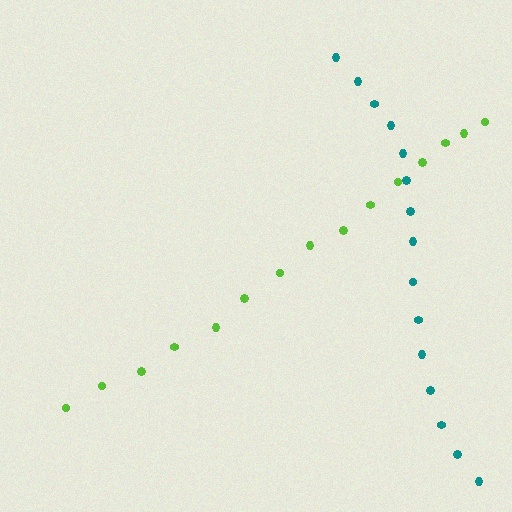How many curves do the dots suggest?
There are 2 distinct paths.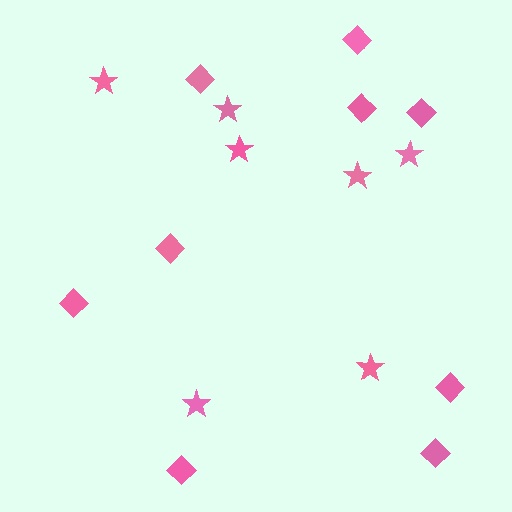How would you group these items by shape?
There are 2 groups: one group of diamonds (9) and one group of stars (7).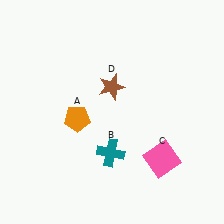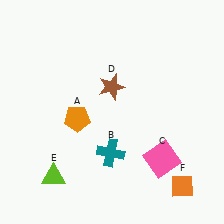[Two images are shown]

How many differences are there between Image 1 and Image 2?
There are 2 differences between the two images.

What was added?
A lime triangle (E), an orange diamond (F) were added in Image 2.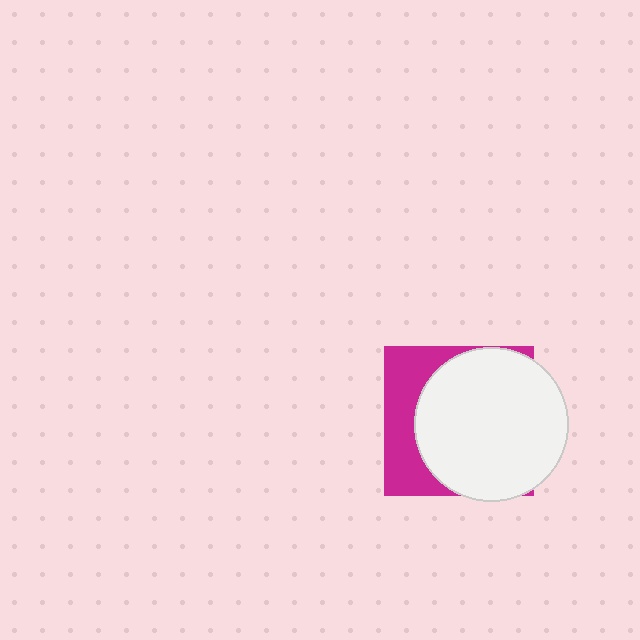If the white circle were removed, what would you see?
You would see the complete magenta square.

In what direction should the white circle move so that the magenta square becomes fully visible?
The white circle should move right. That is the shortest direction to clear the overlap and leave the magenta square fully visible.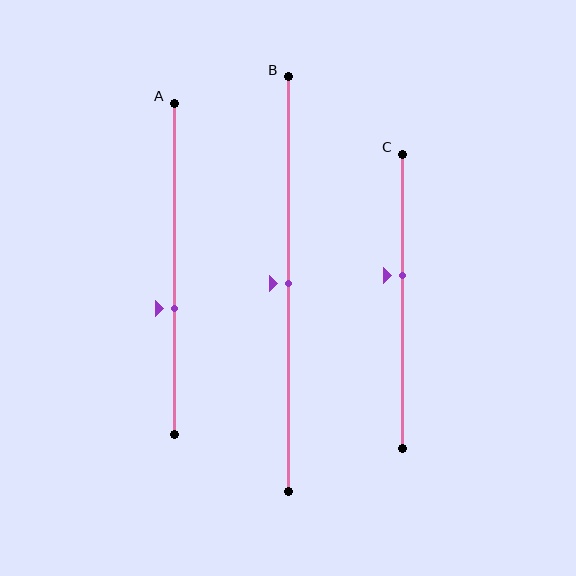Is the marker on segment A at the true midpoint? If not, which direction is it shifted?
No, the marker on segment A is shifted downward by about 12% of the segment length.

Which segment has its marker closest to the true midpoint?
Segment B has its marker closest to the true midpoint.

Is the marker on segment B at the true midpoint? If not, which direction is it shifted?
Yes, the marker on segment B is at the true midpoint.